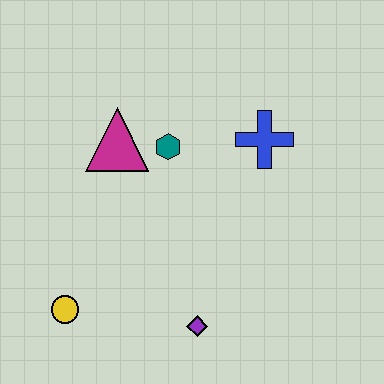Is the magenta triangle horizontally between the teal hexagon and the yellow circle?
Yes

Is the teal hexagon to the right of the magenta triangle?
Yes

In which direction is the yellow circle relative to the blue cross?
The yellow circle is to the left of the blue cross.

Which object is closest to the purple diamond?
The yellow circle is closest to the purple diamond.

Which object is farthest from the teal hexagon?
The yellow circle is farthest from the teal hexagon.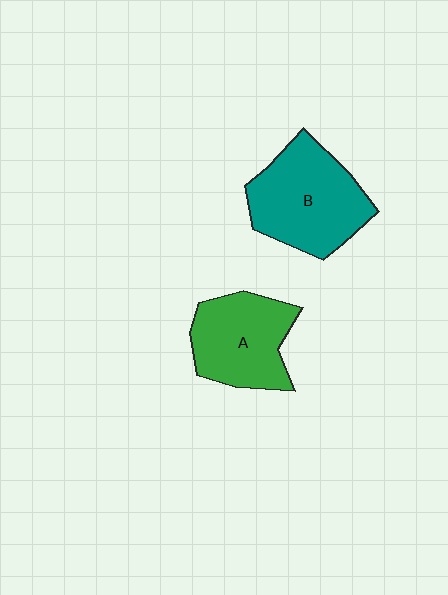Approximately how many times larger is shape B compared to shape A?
Approximately 1.2 times.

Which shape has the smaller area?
Shape A (green).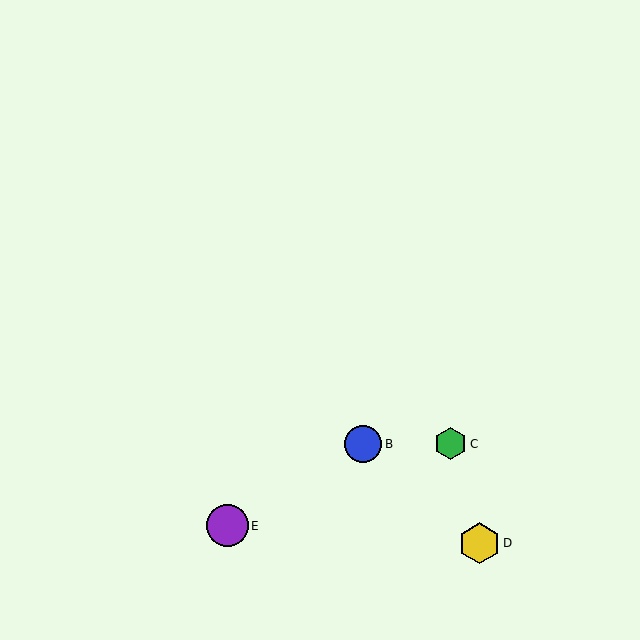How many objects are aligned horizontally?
3 objects (A, B, C) are aligned horizontally.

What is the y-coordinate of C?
Object C is at y≈444.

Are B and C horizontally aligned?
Yes, both are at y≈444.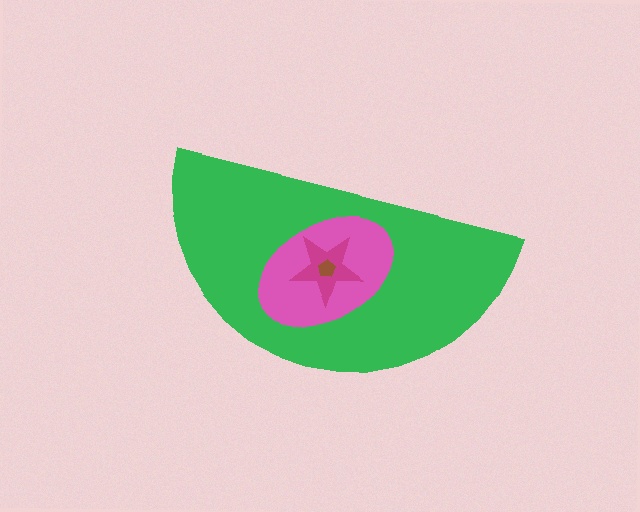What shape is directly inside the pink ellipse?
The magenta star.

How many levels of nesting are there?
4.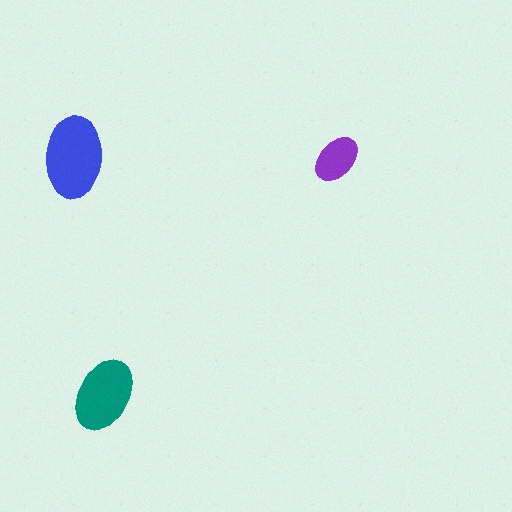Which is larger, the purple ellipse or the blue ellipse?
The blue one.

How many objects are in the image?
There are 3 objects in the image.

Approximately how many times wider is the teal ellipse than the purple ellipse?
About 1.5 times wider.